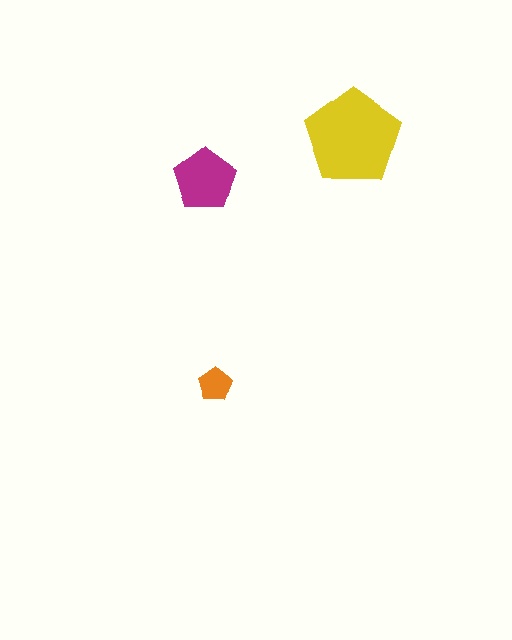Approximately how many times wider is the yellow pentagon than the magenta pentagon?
About 1.5 times wider.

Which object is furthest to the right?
The yellow pentagon is rightmost.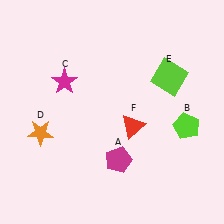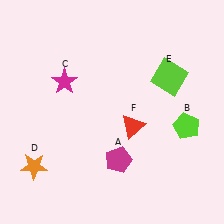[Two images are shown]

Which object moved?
The orange star (D) moved down.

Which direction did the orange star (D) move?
The orange star (D) moved down.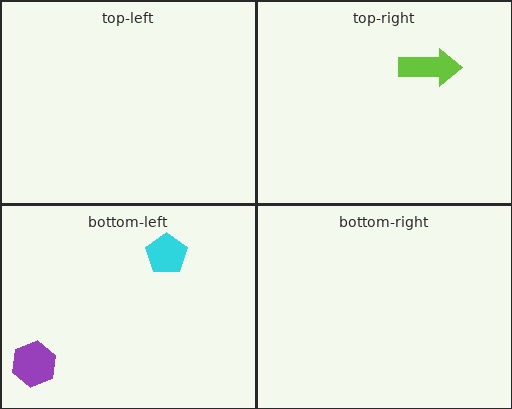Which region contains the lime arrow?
The top-right region.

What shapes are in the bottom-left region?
The purple hexagon, the cyan pentagon.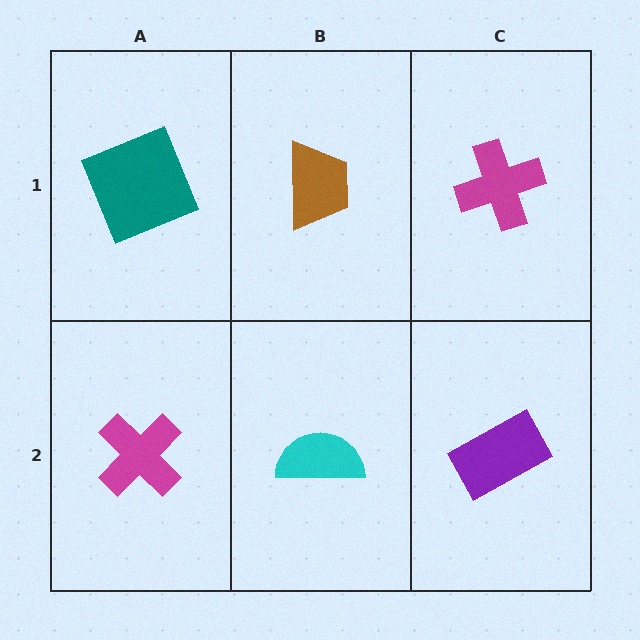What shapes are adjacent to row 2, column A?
A teal square (row 1, column A), a cyan semicircle (row 2, column B).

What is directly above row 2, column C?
A magenta cross.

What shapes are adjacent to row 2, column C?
A magenta cross (row 1, column C), a cyan semicircle (row 2, column B).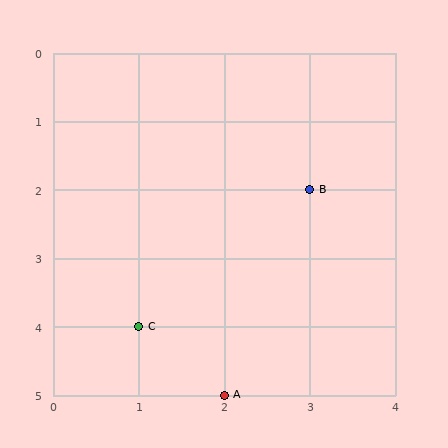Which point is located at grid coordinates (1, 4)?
Point C is at (1, 4).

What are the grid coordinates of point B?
Point B is at grid coordinates (3, 2).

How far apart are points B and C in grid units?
Points B and C are 2 columns and 2 rows apart (about 2.8 grid units diagonally).